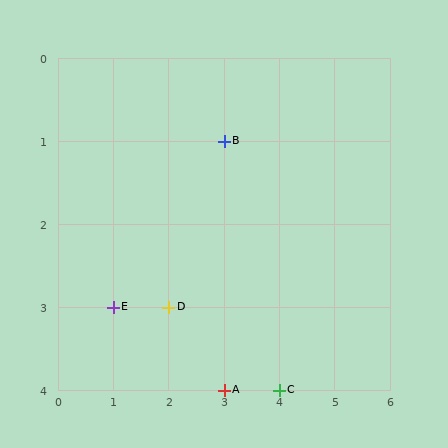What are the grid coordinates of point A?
Point A is at grid coordinates (3, 4).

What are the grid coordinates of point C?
Point C is at grid coordinates (4, 4).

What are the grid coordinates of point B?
Point B is at grid coordinates (3, 1).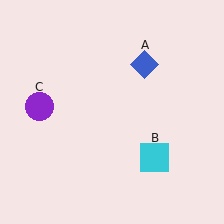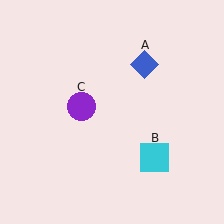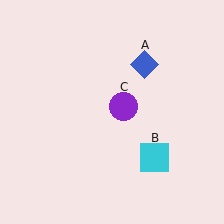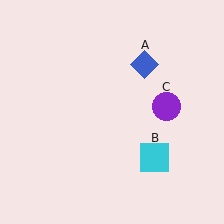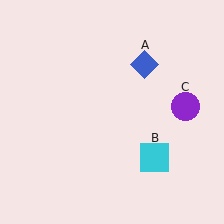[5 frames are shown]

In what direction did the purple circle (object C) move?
The purple circle (object C) moved right.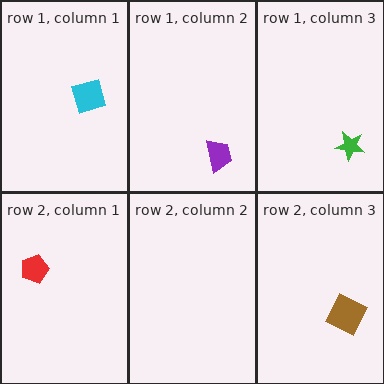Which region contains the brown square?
The row 2, column 3 region.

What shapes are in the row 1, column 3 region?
The green star.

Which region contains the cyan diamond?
The row 1, column 1 region.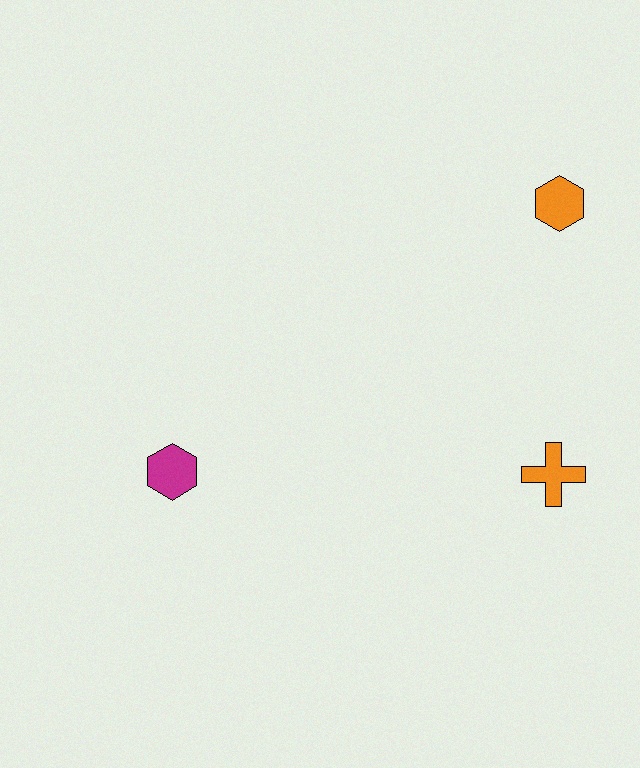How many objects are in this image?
There are 3 objects.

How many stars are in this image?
There are no stars.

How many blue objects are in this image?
There are no blue objects.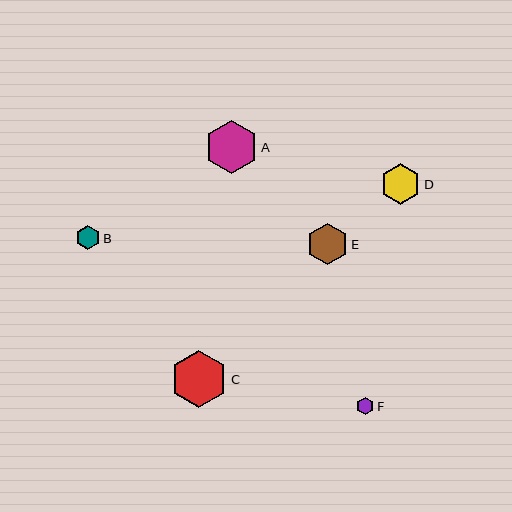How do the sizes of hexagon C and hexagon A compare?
Hexagon C and hexagon A are approximately the same size.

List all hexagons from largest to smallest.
From largest to smallest: C, A, E, D, B, F.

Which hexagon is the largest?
Hexagon C is the largest with a size of approximately 57 pixels.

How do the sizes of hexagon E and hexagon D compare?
Hexagon E and hexagon D are approximately the same size.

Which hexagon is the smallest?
Hexagon F is the smallest with a size of approximately 17 pixels.